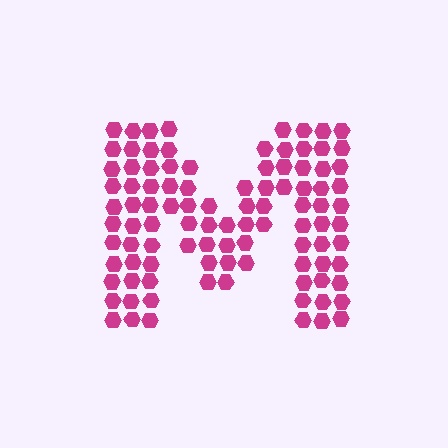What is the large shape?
The large shape is the letter M.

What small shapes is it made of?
It is made of small hexagons.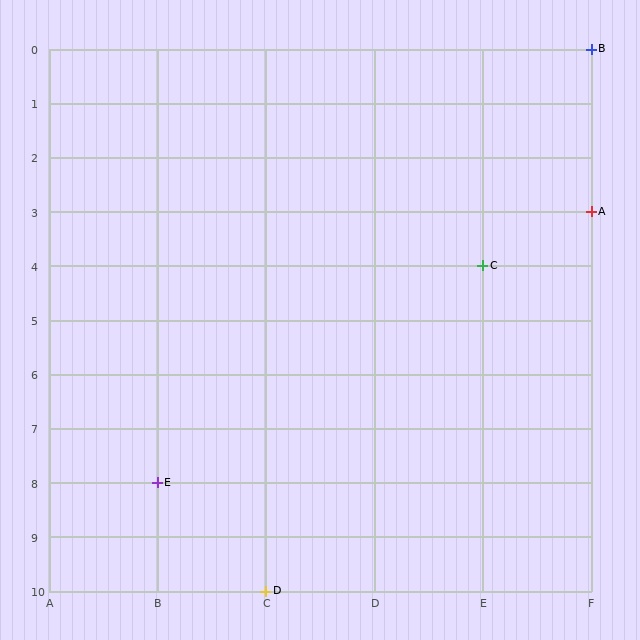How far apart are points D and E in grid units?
Points D and E are 1 column and 2 rows apart (about 2.2 grid units diagonally).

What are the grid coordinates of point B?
Point B is at grid coordinates (F, 0).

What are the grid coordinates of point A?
Point A is at grid coordinates (F, 3).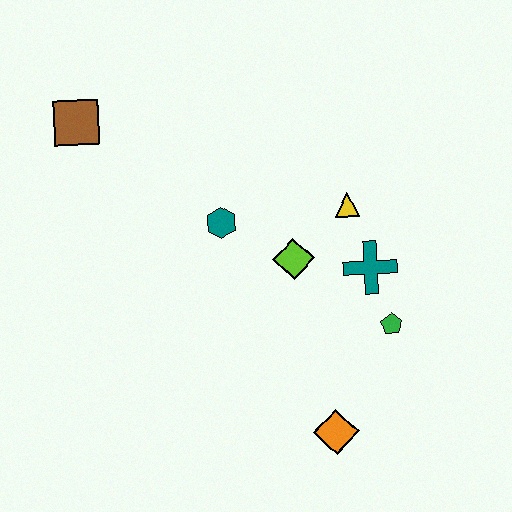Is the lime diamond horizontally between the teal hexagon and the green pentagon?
Yes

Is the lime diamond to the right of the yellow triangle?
No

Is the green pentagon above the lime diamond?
No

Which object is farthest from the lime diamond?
The brown square is farthest from the lime diamond.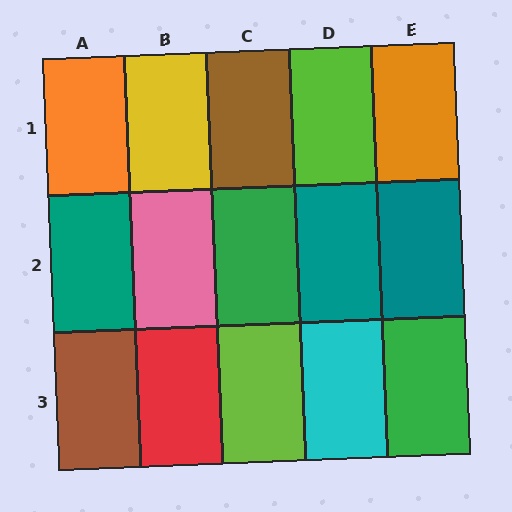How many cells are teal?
3 cells are teal.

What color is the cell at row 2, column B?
Pink.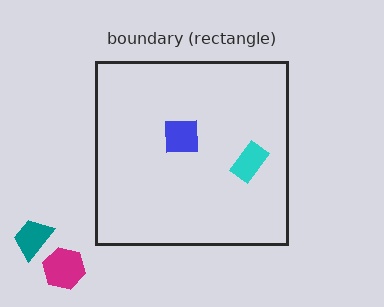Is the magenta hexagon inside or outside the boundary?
Outside.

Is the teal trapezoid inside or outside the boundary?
Outside.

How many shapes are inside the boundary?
2 inside, 2 outside.